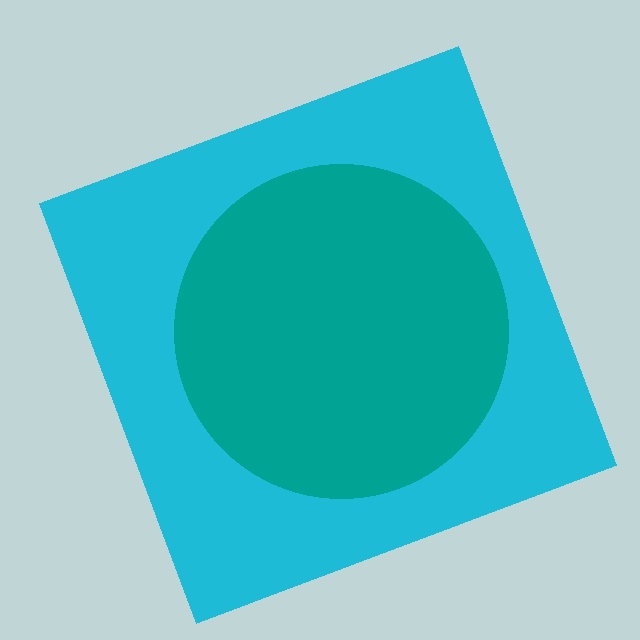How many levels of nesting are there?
2.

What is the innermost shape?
The teal circle.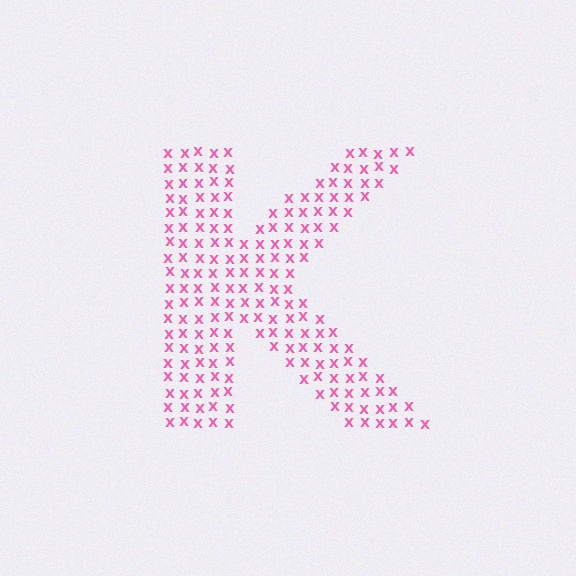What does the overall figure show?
The overall figure shows the letter K.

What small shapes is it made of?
It is made of small letter X's.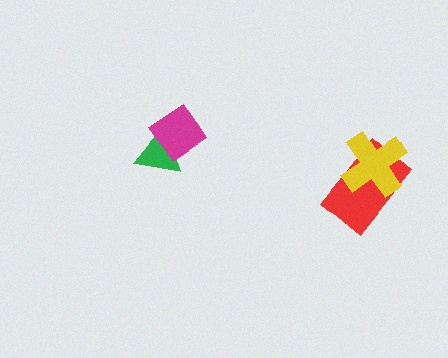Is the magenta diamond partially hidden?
No, no other shape covers it.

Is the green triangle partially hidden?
Yes, it is partially covered by another shape.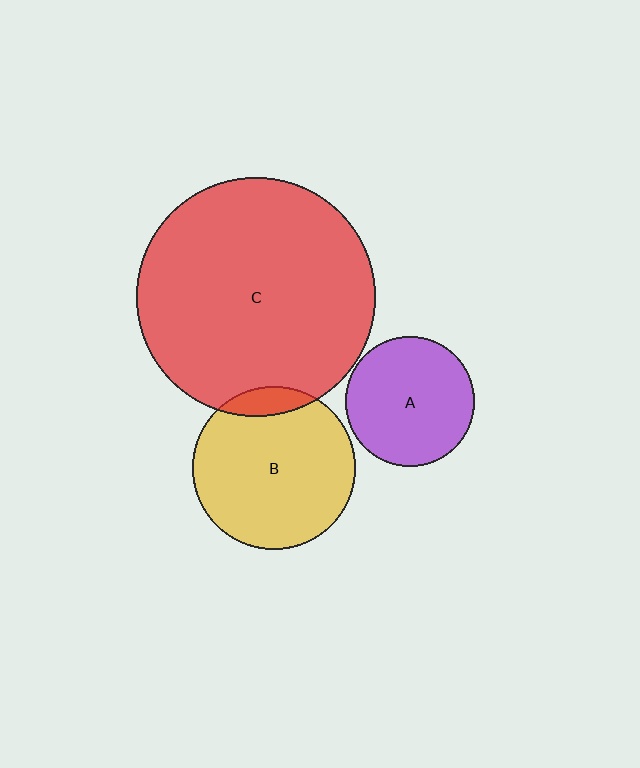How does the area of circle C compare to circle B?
Approximately 2.1 times.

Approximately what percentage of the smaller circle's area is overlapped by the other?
Approximately 10%.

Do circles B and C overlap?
Yes.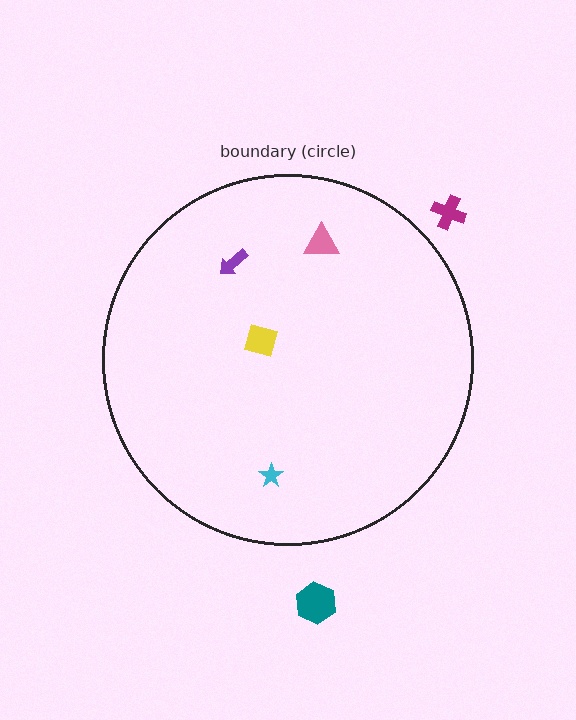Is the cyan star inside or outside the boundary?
Inside.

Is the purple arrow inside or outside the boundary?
Inside.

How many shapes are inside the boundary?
4 inside, 2 outside.